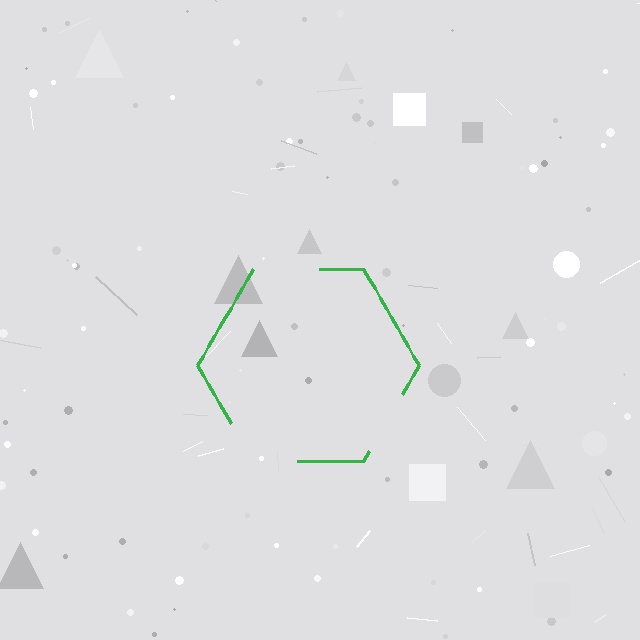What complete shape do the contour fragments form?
The contour fragments form a hexagon.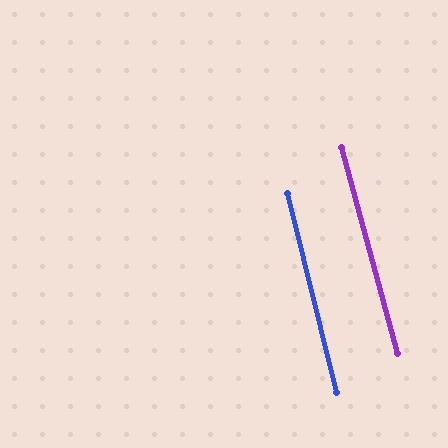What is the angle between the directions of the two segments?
Approximately 1 degree.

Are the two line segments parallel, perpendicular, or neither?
Parallel — their directions differ by only 1.4°.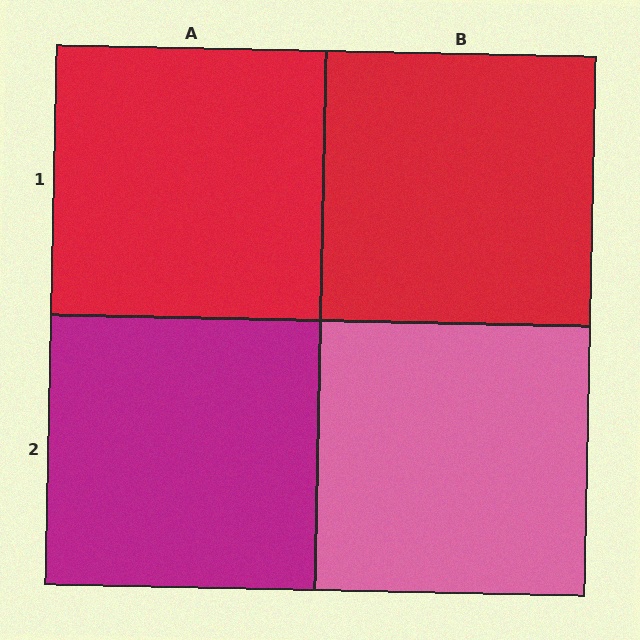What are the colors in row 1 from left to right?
Red, red.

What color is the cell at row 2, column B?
Pink.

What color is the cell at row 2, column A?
Magenta.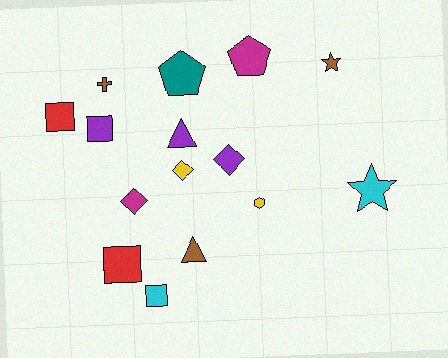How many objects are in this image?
There are 15 objects.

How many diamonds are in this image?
There are 3 diamonds.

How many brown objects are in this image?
There are 3 brown objects.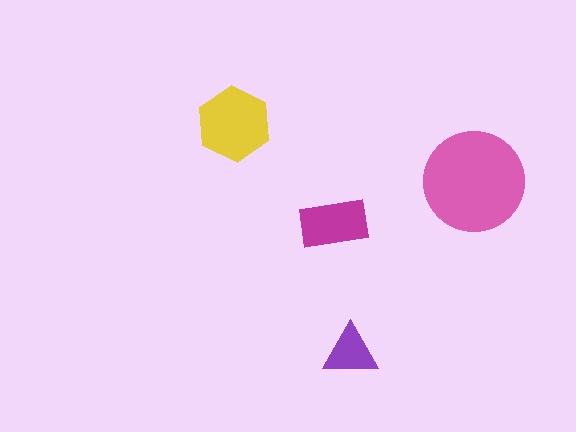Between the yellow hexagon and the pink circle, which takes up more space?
The pink circle.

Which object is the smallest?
The purple triangle.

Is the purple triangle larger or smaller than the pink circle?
Smaller.